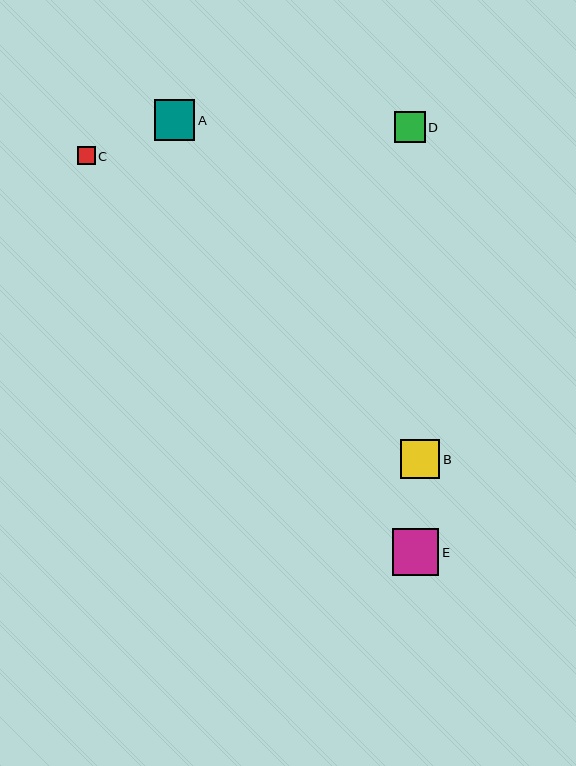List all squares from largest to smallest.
From largest to smallest: E, A, B, D, C.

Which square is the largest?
Square E is the largest with a size of approximately 47 pixels.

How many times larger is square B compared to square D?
Square B is approximately 1.3 times the size of square D.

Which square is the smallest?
Square C is the smallest with a size of approximately 18 pixels.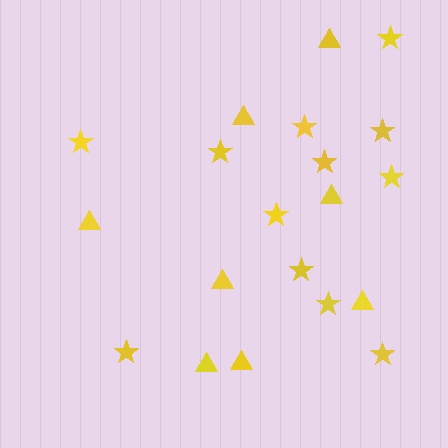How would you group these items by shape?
There are 2 groups: one group of stars (12) and one group of triangles (8).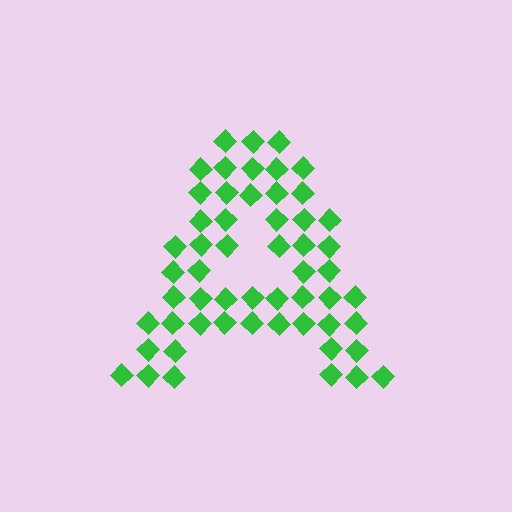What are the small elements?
The small elements are diamonds.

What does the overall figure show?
The overall figure shows the letter A.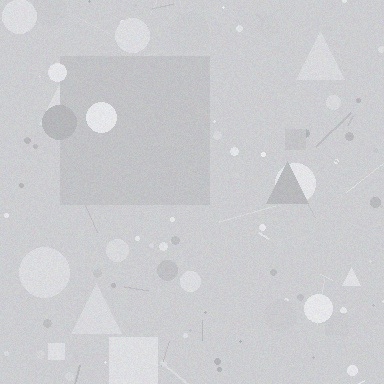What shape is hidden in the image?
A square is hidden in the image.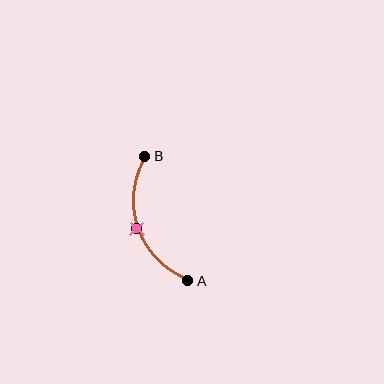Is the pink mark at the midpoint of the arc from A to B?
Yes. The pink mark lies on the arc at equal arc-length from both A and B — it is the arc midpoint.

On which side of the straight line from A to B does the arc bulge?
The arc bulges to the left of the straight line connecting A and B.